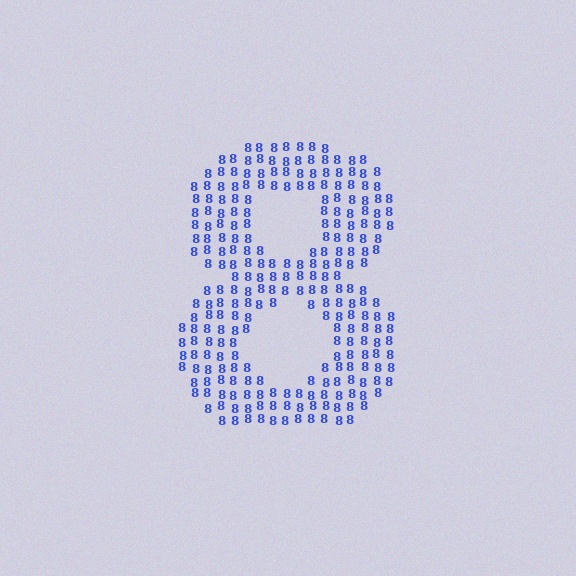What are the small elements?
The small elements are digit 8's.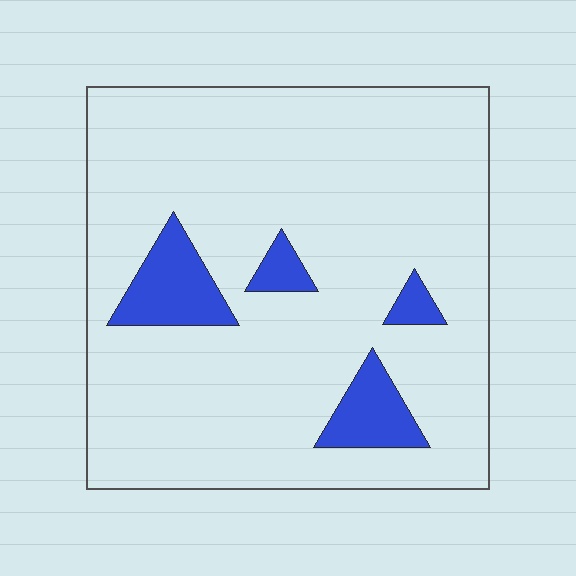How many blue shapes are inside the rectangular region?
4.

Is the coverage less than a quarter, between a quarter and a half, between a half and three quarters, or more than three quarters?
Less than a quarter.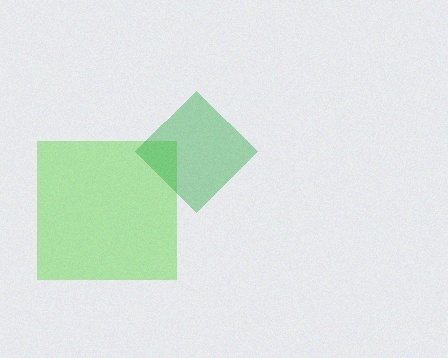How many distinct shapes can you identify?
There are 2 distinct shapes: a lime square, a green diamond.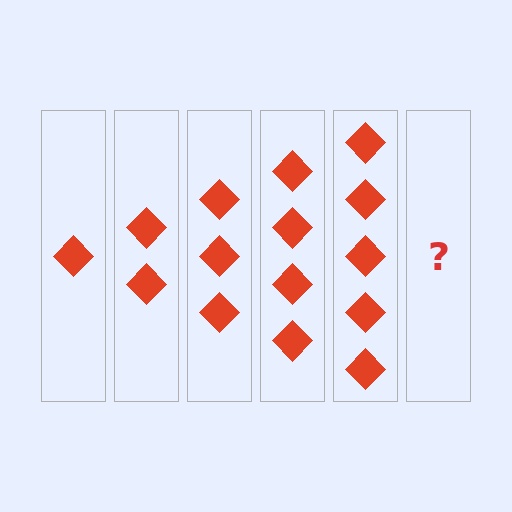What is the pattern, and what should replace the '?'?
The pattern is that each step adds one more diamond. The '?' should be 6 diamonds.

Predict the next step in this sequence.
The next step is 6 diamonds.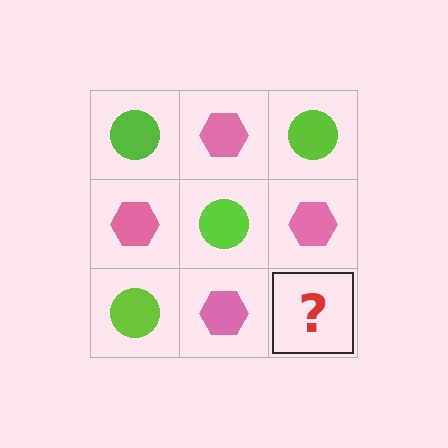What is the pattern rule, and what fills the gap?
The rule is that it alternates lime circle and pink hexagon in a checkerboard pattern. The gap should be filled with a lime circle.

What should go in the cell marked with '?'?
The missing cell should contain a lime circle.